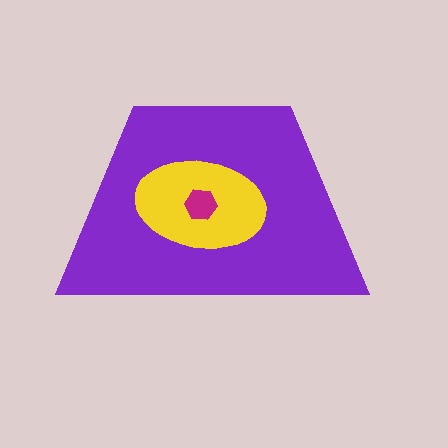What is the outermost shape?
The purple trapezoid.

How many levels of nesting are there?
3.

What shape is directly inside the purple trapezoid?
The yellow ellipse.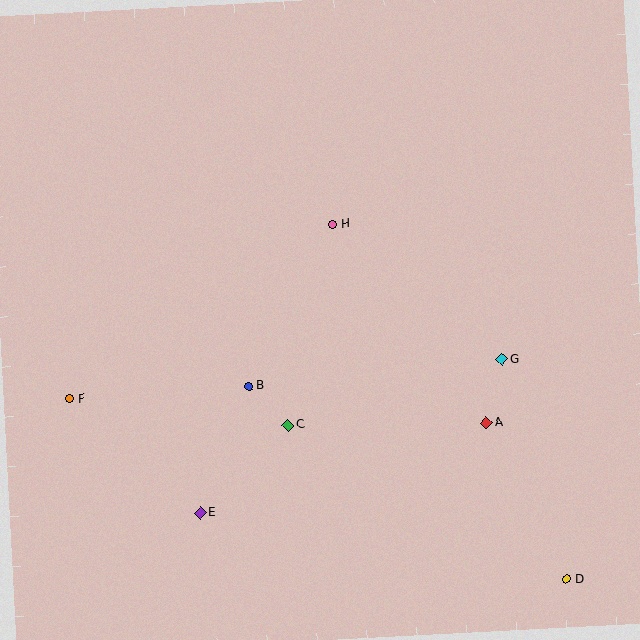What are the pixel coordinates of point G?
Point G is at (502, 359).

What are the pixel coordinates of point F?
Point F is at (70, 399).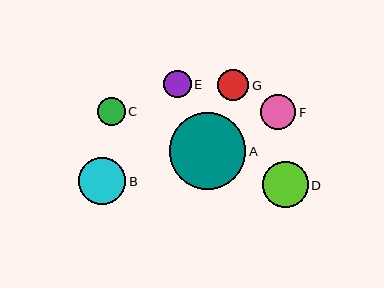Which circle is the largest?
Circle A is the largest with a size of approximately 76 pixels.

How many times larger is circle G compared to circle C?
Circle G is approximately 1.1 times the size of circle C.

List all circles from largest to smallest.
From largest to smallest: A, B, D, F, G, C, E.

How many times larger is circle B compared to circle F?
Circle B is approximately 1.3 times the size of circle F.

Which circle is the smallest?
Circle E is the smallest with a size of approximately 27 pixels.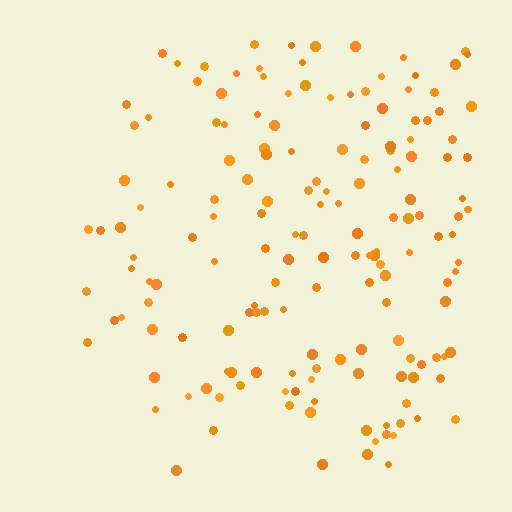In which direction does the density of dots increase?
From left to right, with the right side densest.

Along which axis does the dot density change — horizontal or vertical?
Horizontal.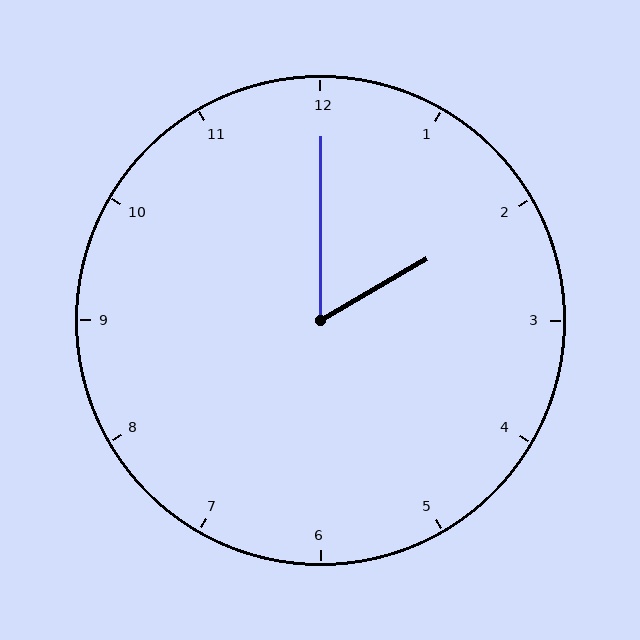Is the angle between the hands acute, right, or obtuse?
It is acute.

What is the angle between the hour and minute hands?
Approximately 60 degrees.